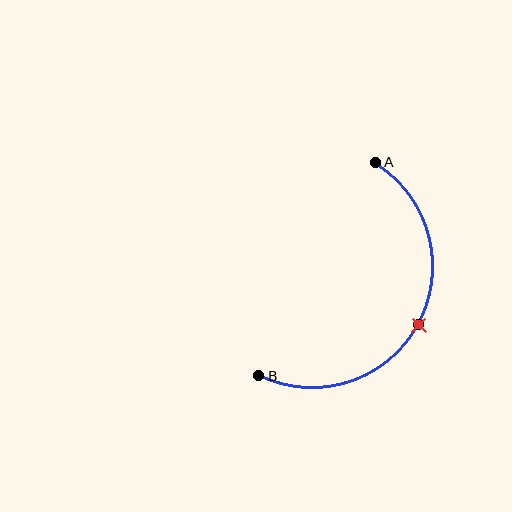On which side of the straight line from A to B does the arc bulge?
The arc bulges to the right of the straight line connecting A and B.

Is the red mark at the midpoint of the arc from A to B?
Yes. The red mark lies on the arc at equal arc-length from both A and B — it is the arc midpoint.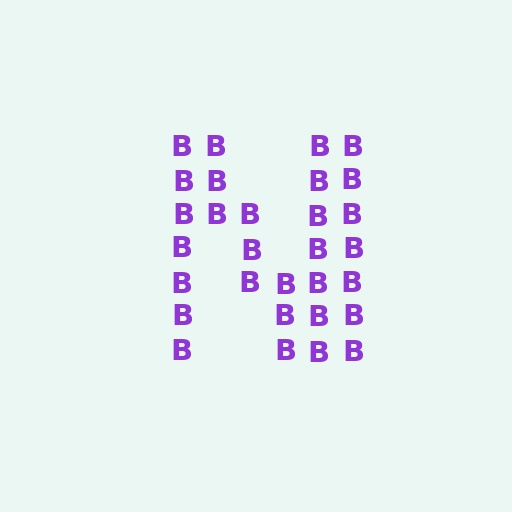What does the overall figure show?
The overall figure shows the letter N.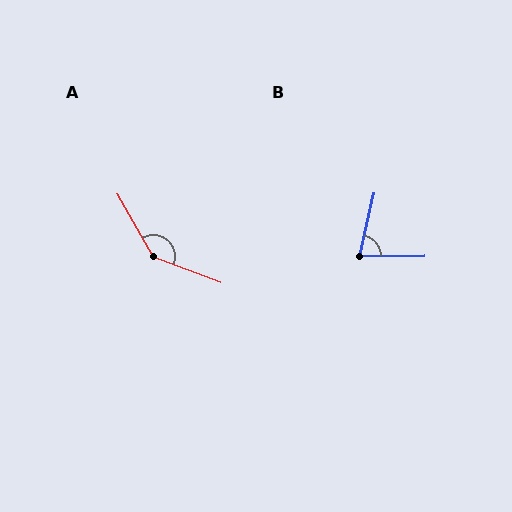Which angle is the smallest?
B, at approximately 77 degrees.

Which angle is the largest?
A, at approximately 140 degrees.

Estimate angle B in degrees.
Approximately 77 degrees.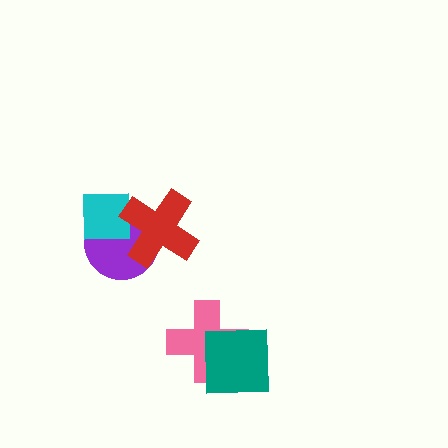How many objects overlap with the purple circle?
2 objects overlap with the purple circle.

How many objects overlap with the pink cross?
1 object overlaps with the pink cross.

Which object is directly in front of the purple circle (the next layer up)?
The cyan square is directly in front of the purple circle.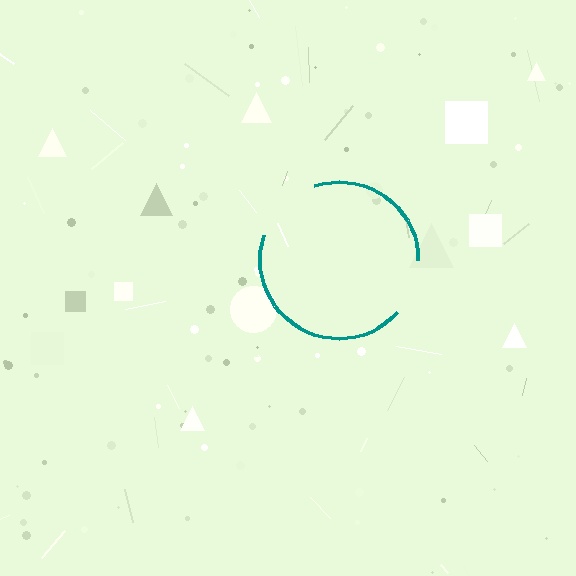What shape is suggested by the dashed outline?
The dashed outline suggests a circle.